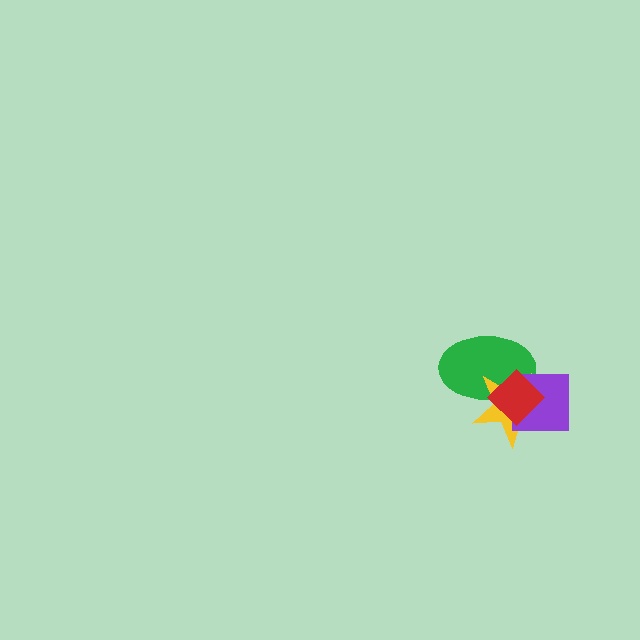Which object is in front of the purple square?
The red diamond is in front of the purple square.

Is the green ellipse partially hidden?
Yes, it is partially covered by another shape.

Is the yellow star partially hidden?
Yes, it is partially covered by another shape.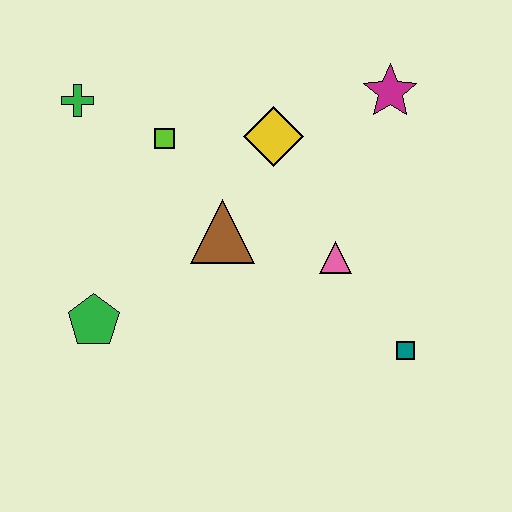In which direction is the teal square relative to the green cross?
The teal square is to the right of the green cross.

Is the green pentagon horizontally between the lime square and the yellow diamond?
No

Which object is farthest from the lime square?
The teal square is farthest from the lime square.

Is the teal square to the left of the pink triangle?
No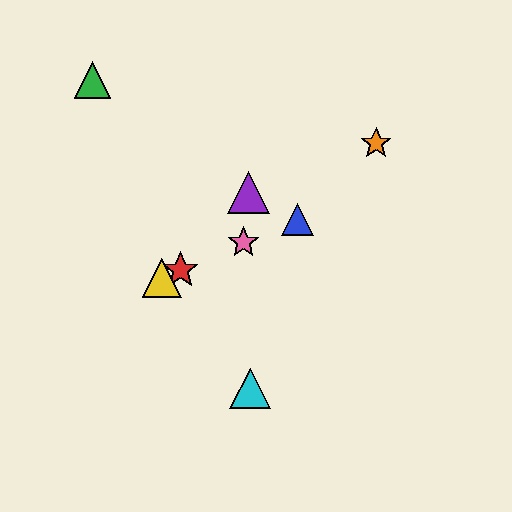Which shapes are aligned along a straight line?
The red star, the blue triangle, the yellow triangle, the pink star are aligned along a straight line.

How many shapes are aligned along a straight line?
4 shapes (the red star, the blue triangle, the yellow triangle, the pink star) are aligned along a straight line.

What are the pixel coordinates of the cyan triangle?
The cyan triangle is at (250, 388).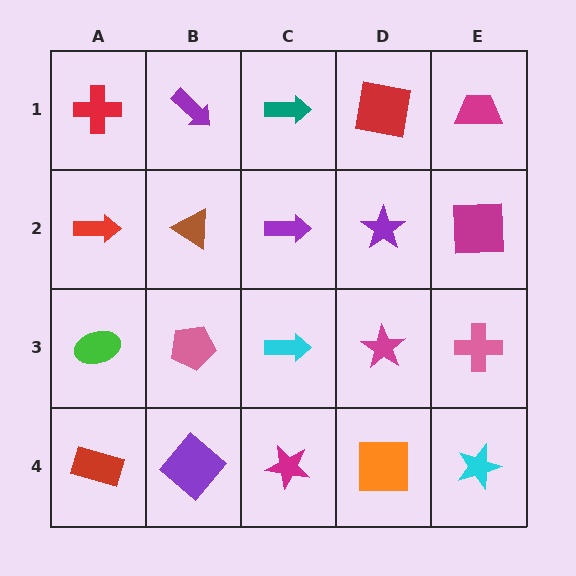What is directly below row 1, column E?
A magenta square.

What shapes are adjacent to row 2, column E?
A magenta trapezoid (row 1, column E), a pink cross (row 3, column E), a purple star (row 2, column D).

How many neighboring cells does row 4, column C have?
3.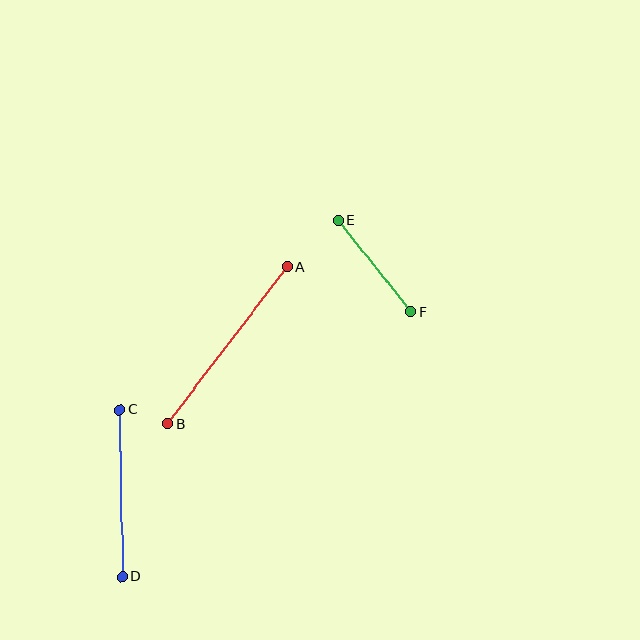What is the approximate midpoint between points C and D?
The midpoint is at approximately (121, 493) pixels.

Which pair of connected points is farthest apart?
Points A and B are farthest apart.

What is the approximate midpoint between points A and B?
The midpoint is at approximately (227, 345) pixels.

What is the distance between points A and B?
The distance is approximately 197 pixels.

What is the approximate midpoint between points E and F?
The midpoint is at approximately (375, 266) pixels.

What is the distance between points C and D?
The distance is approximately 167 pixels.